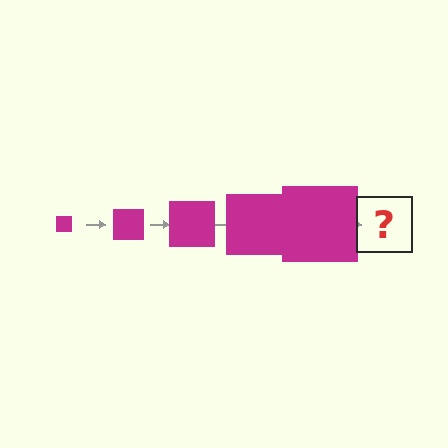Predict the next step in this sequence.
The next step is a magenta square, larger than the previous one.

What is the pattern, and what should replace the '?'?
The pattern is that the square gets progressively larger each step. The '?' should be a magenta square, larger than the previous one.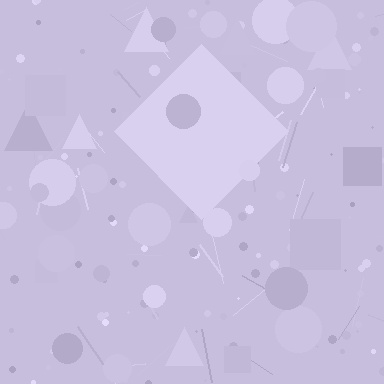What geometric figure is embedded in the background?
A diamond is embedded in the background.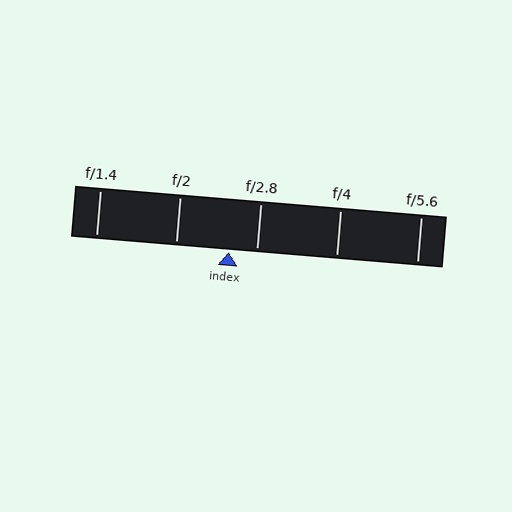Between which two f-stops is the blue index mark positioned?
The index mark is between f/2 and f/2.8.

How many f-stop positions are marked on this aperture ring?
There are 5 f-stop positions marked.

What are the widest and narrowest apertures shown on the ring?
The widest aperture shown is f/1.4 and the narrowest is f/5.6.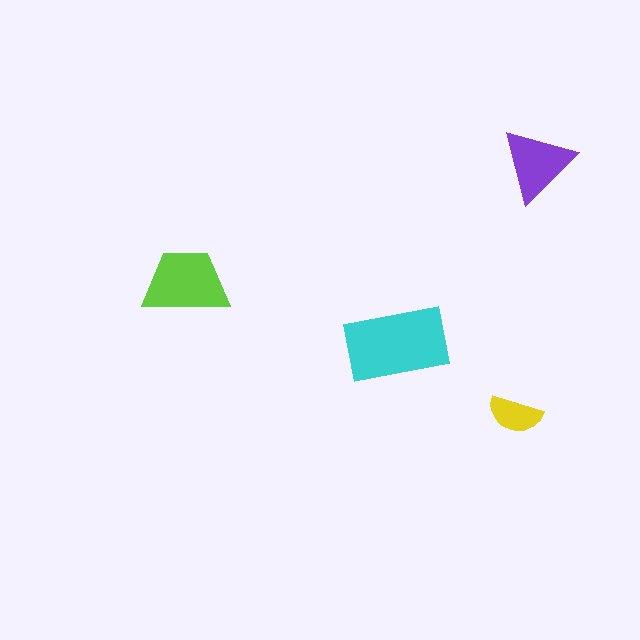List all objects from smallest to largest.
The yellow semicircle, the purple triangle, the lime trapezoid, the cyan rectangle.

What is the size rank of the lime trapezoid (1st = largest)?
2nd.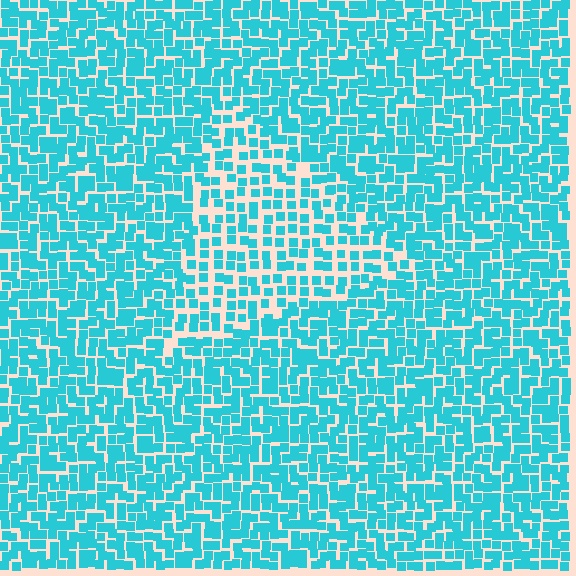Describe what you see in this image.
The image contains small cyan elements arranged at two different densities. A triangle-shaped region is visible where the elements are less densely packed than the surrounding area.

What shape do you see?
I see a triangle.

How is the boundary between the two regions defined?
The boundary is defined by a change in element density (approximately 1.7x ratio). All elements are the same color, size, and shape.